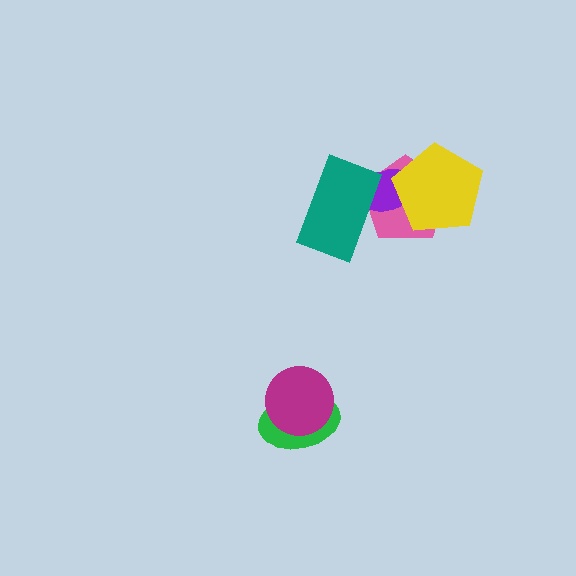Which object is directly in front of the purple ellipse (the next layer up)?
The teal rectangle is directly in front of the purple ellipse.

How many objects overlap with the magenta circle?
1 object overlaps with the magenta circle.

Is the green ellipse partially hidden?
Yes, it is partially covered by another shape.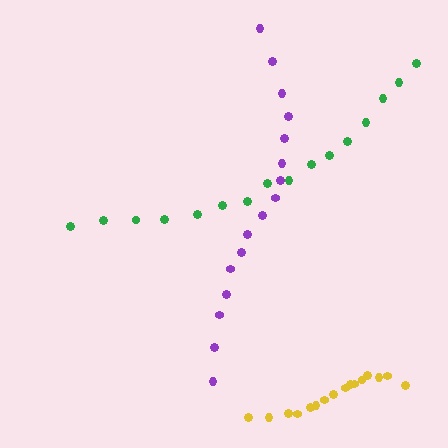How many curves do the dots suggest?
There are 3 distinct paths.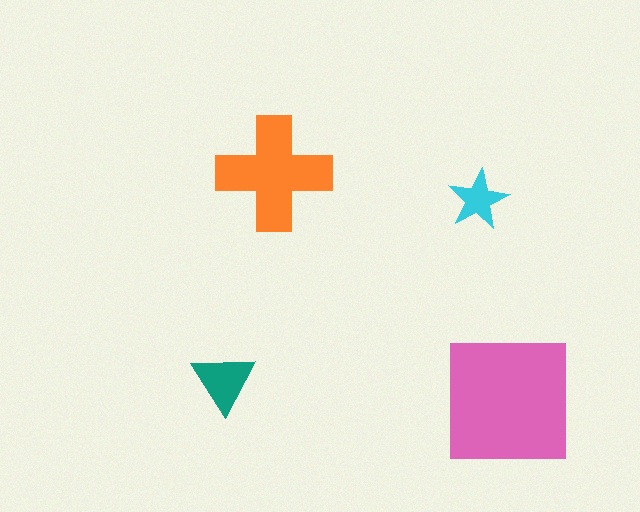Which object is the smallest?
The cyan star.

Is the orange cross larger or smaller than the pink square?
Smaller.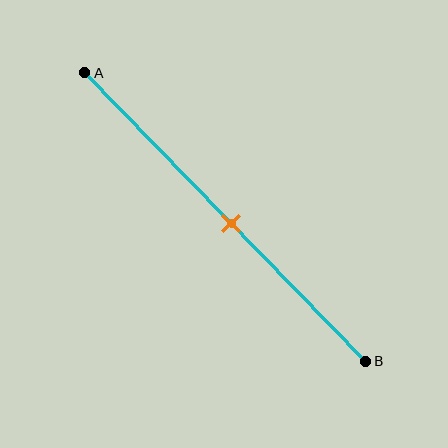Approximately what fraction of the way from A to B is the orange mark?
The orange mark is approximately 50% of the way from A to B.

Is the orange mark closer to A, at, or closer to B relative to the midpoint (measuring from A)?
The orange mark is approximately at the midpoint of segment AB.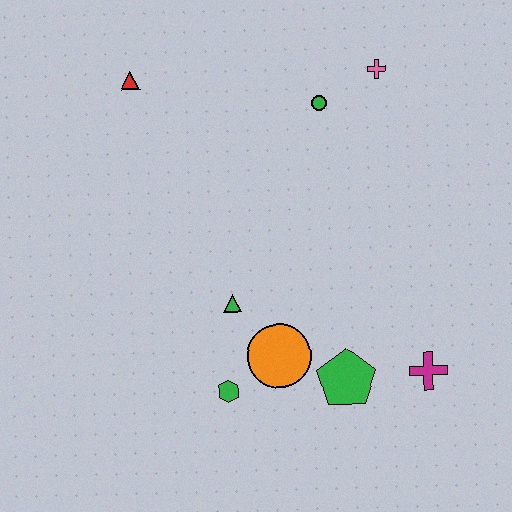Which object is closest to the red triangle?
The green circle is closest to the red triangle.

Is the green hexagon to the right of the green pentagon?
No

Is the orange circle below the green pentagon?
No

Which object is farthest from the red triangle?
The magenta cross is farthest from the red triangle.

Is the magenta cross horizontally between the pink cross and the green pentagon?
No